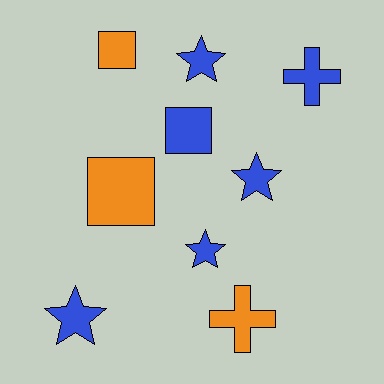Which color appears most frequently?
Blue, with 6 objects.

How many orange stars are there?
There are no orange stars.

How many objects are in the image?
There are 9 objects.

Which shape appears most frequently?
Star, with 4 objects.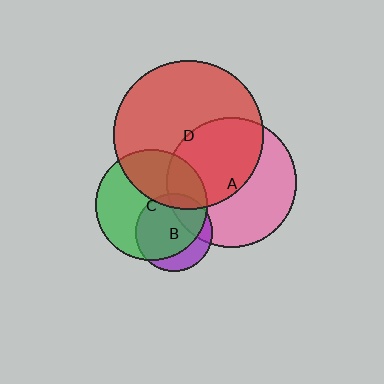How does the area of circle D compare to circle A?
Approximately 1.3 times.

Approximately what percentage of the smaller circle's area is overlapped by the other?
Approximately 25%.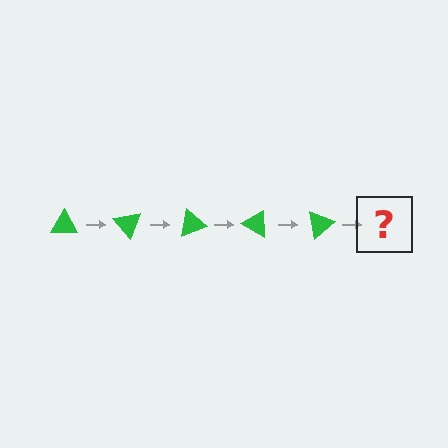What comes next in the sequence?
The next element should be a green triangle rotated 250 degrees.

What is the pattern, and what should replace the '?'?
The pattern is that the triangle rotates 50 degrees each step. The '?' should be a green triangle rotated 250 degrees.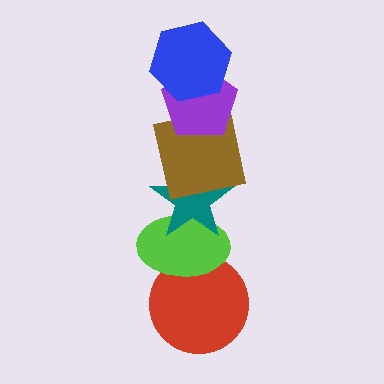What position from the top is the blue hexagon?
The blue hexagon is 1st from the top.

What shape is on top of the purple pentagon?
The blue hexagon is on top of the purple pentagon.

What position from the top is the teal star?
The teal star is 4th from the top.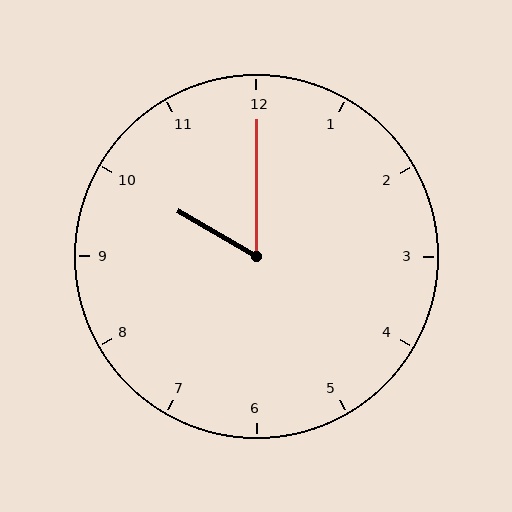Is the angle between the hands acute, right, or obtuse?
It is acute.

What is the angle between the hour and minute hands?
Approximately 60 degrees.